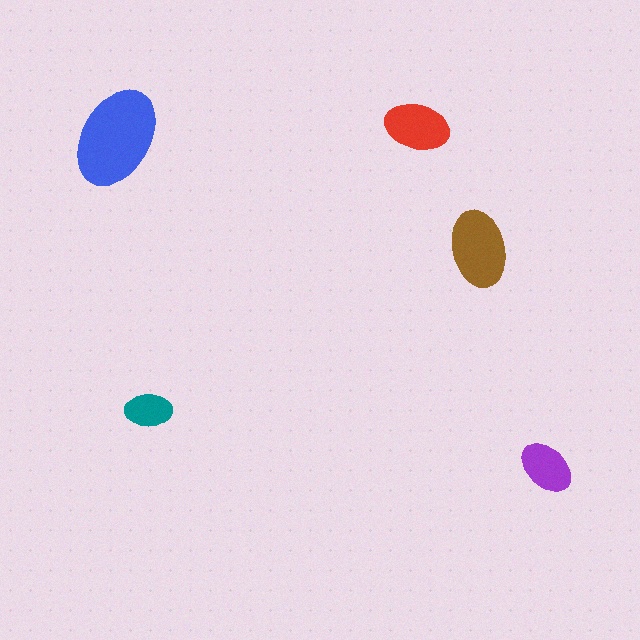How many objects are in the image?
There are 5 objects in the image.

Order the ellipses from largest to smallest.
the blue one, the brown one, the red one, the purple one, the teal one.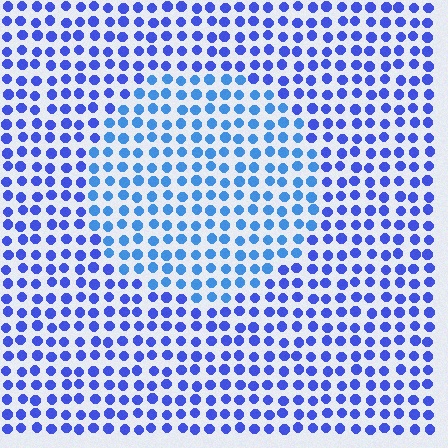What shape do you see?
I see a circle.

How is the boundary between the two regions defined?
The boundary is defined purely by a slight shift in hue (about 24 degrees). Spacing, size, and orientation are identical on both sides.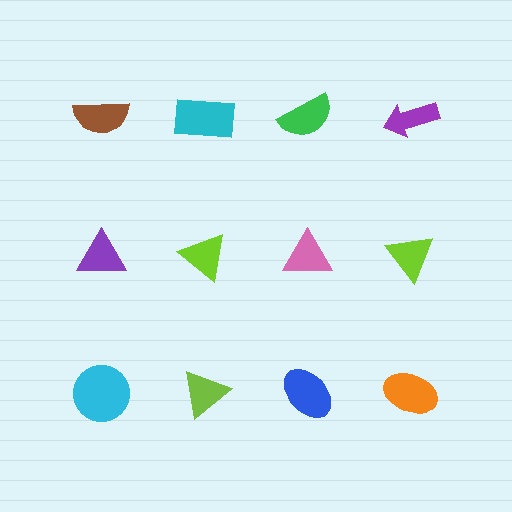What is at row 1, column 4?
A purple arrow.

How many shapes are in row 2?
4 shapes.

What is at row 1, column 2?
A cyan rectangle.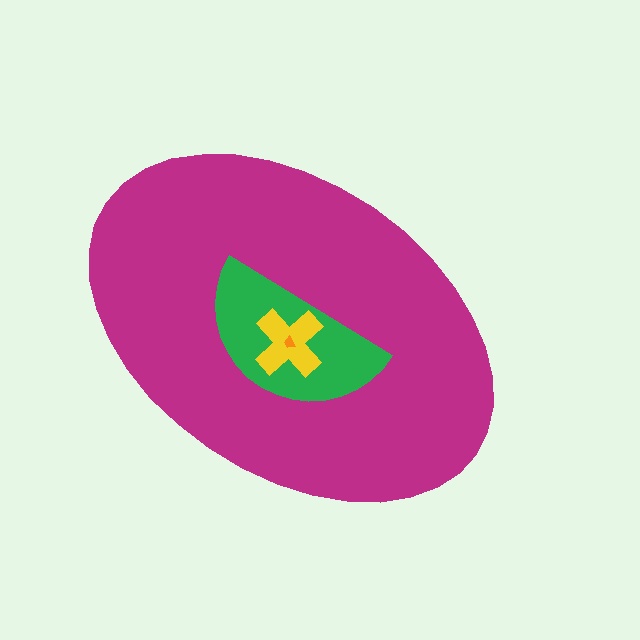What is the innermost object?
The orange trapezoid.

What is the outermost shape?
The magenta ellipse.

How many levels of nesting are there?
4.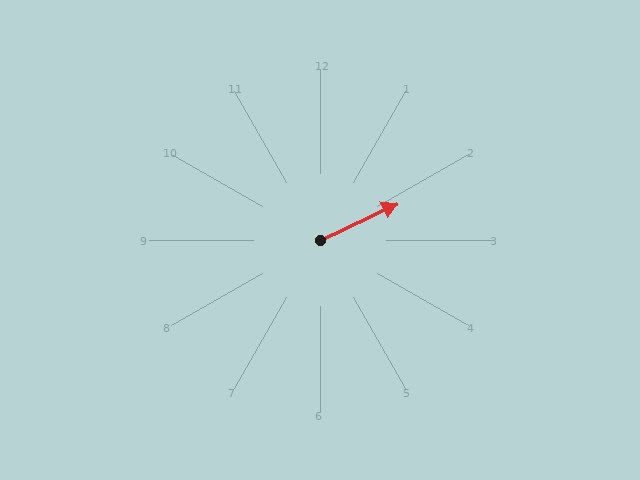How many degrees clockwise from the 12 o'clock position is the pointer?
Approximately 64 degrees.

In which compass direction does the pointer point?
Northeast.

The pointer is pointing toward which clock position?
Roughly 2 o'clock.